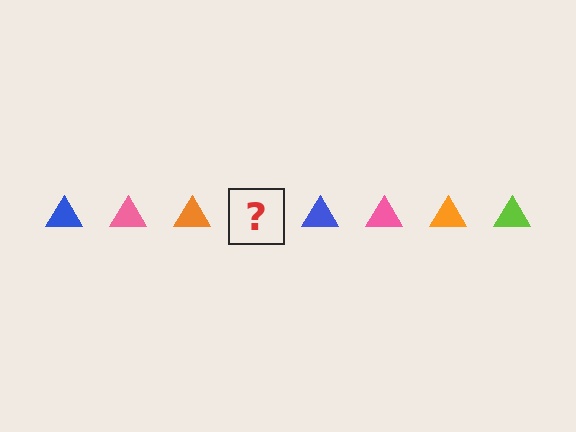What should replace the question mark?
The question mark should be replaced with a lime triangle.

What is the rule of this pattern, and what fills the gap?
The rule is that the pattern cycles through blue, pink, orange, lime triangles. The gap should be filled with a lime triangle.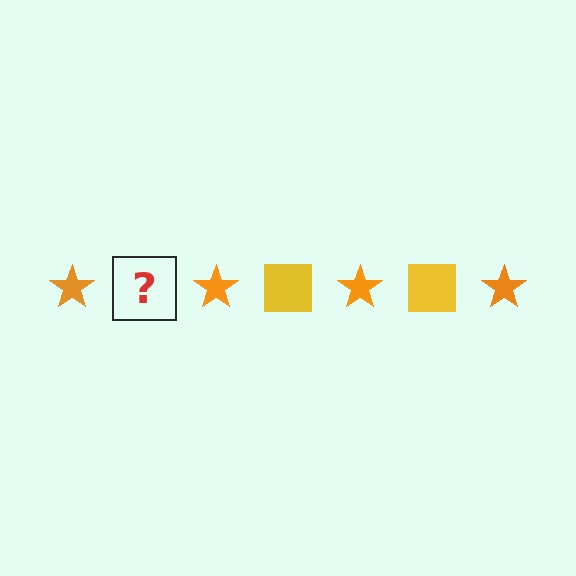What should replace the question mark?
The question mark should be replaced with a yellow square.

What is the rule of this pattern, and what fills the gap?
The rule is that the pattern alternates between orange star and yellow square. The gap should be filled with a yellow square.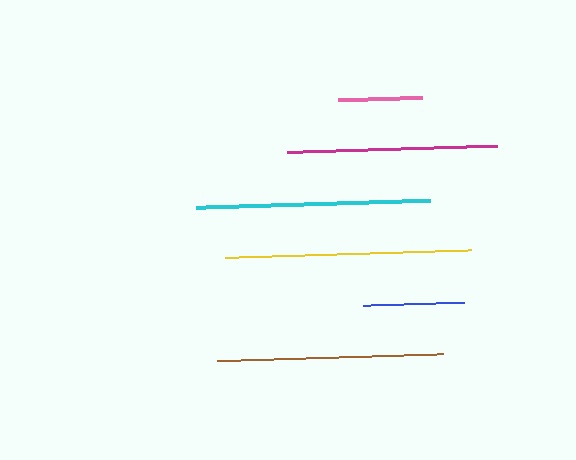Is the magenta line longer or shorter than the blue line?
The magenta line is longer than the blue line.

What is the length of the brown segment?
The brown segment is approximately 227 pixels long.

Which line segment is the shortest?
The pink line is the shortest at approximately 84 pixels.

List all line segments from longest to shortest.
From longest to shortest: yellow, cyan, brown, magenta, blue, pink.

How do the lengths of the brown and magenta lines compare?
The brown and magenta lines are approximately the same length.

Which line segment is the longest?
The yellow line is the longest at approximately 246 pixels.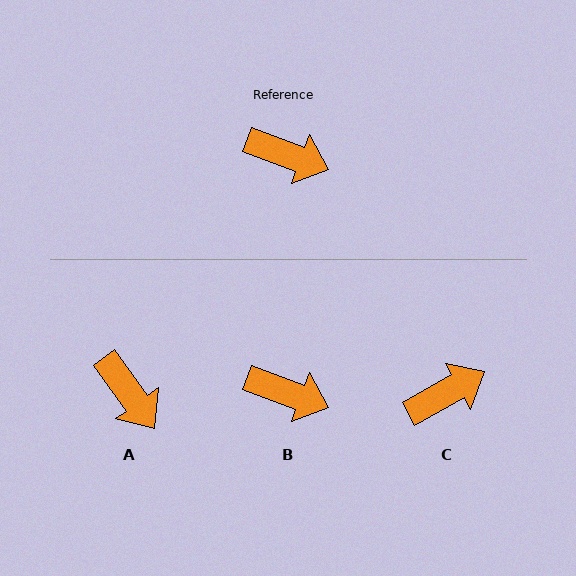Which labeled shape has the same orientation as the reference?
B.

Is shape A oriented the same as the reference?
No, it is off by about 34 degrees.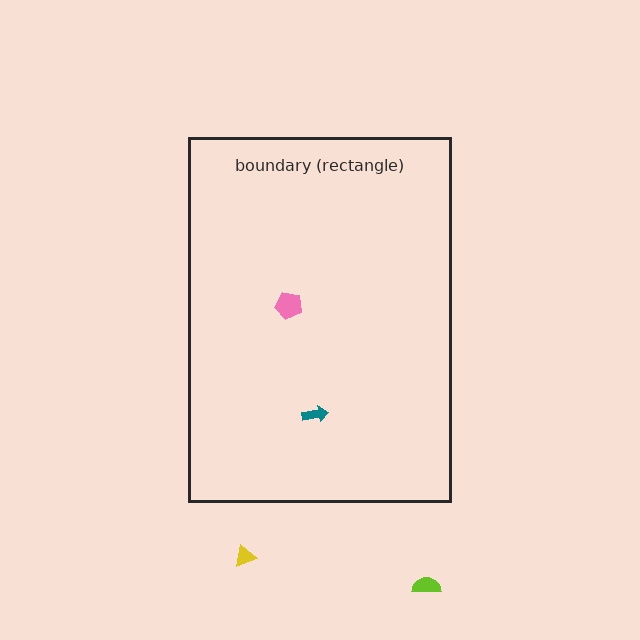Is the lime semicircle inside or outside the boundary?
Outside.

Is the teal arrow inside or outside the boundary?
Inside.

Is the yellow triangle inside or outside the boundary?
Outside.